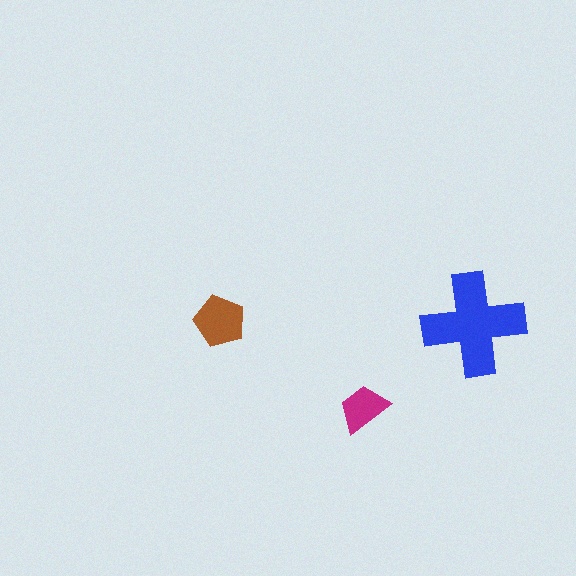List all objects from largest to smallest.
The blue cross, the brown pentagon, the magenta trapezoid.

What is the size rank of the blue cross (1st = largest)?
1st.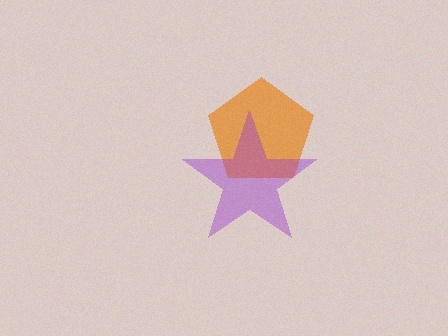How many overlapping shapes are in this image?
There are 2 overlapping shapes in the image.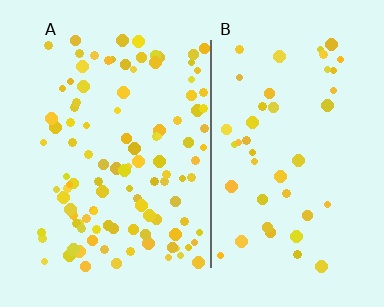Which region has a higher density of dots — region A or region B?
A (the left).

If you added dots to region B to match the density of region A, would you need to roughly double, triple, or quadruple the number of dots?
Approximately double.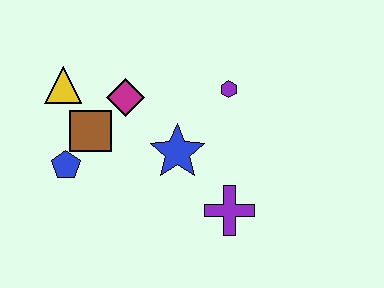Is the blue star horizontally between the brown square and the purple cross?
Yes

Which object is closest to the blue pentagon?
The brown square is closest to the blue pentagon.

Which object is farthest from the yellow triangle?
The purple cross is farthest from the yellow triangle.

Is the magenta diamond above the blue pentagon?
Yes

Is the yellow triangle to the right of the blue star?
No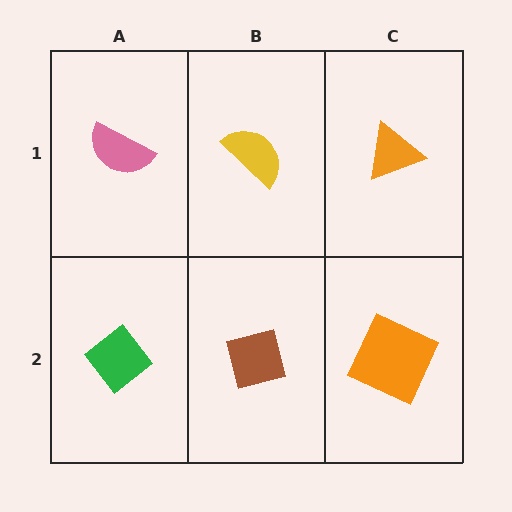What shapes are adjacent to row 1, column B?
A brown diamond (row 2, column B), a pink semicircle (row 1, column A), an orange triangle (row 1, column C).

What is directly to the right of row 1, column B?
An orange triangle.